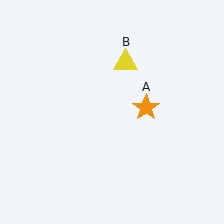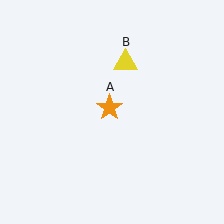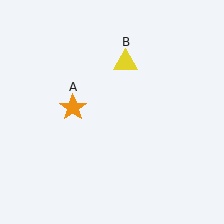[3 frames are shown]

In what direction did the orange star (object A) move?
The orange star (object A) moved left.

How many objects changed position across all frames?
1 object changed position: orange star (object A).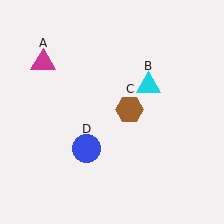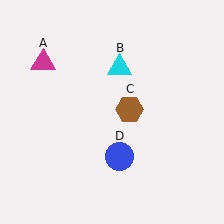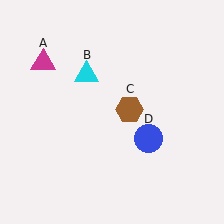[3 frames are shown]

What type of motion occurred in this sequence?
The cyan triangle (object B), blue circle (object D) rotated counterclockwise around the center of the scene.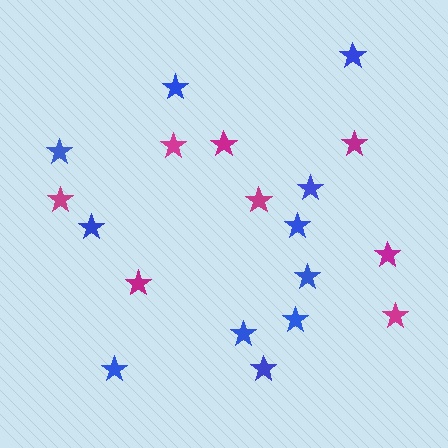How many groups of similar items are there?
There are 2 groups: one group of blue stars (11) and one group of magenta stars (8).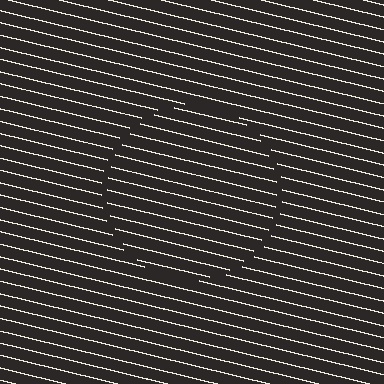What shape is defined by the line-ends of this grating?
An illusory circle. The interior of the shape contains the same grating, shifted by half a period — the contour is defined by the phase discontinuity where line-ends from the inner and outer gratings abut.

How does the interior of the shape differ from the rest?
The interior of the shape contains the same grating, shifted by half a period — the contour is defined by the phase discontinuity where line-ends from the inner and outer gratings abut.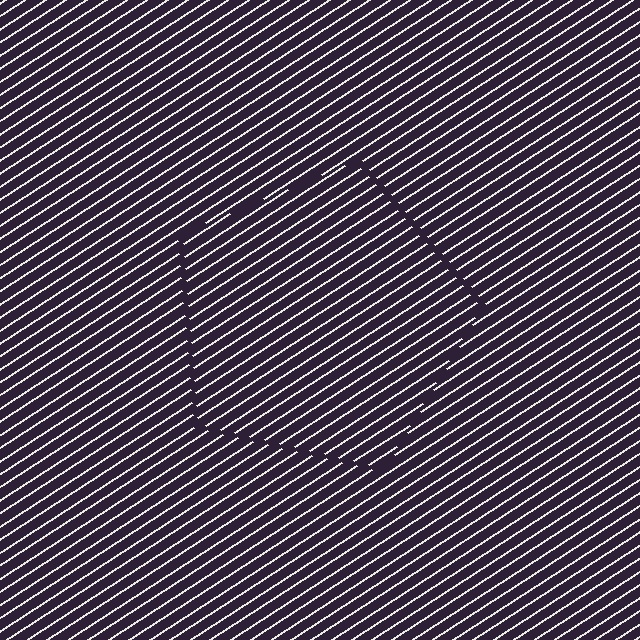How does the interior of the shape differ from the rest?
The interior of the shape contains the same grating, shifted by half a period — the contour is defined by the phase discontinuity where line-ends from the inner and outer gratings abut.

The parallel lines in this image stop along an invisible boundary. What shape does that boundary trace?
An illusory pentagon. The interior of the shape contains the same grating, shifted by half a period — the contour is defined by the phase discontinuity where line-ends from the inner and outer gratings abut.